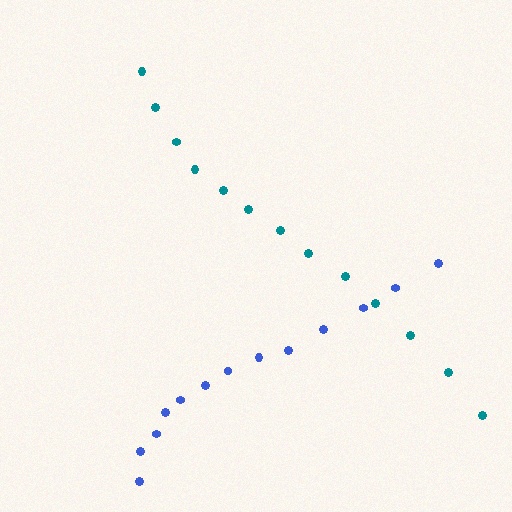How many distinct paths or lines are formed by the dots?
There are 2 distinct paths.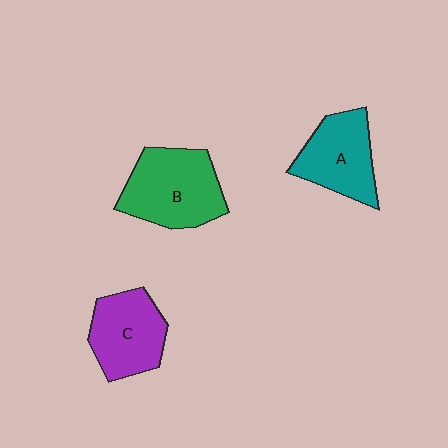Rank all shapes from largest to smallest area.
From largest to smallest: B (green), A (teal), C (purple).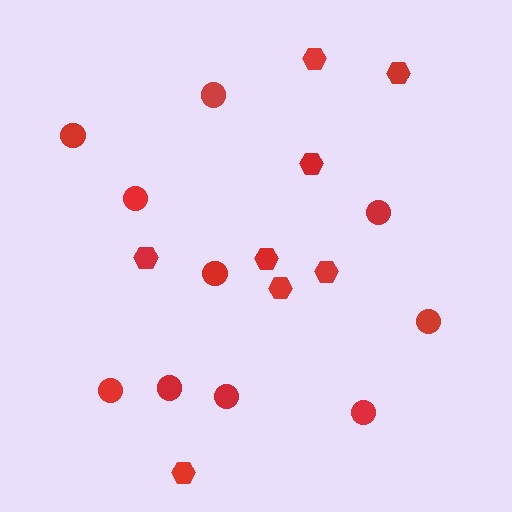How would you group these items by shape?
There are 2 groups: one group of hexagons (8) and one group of circles (10).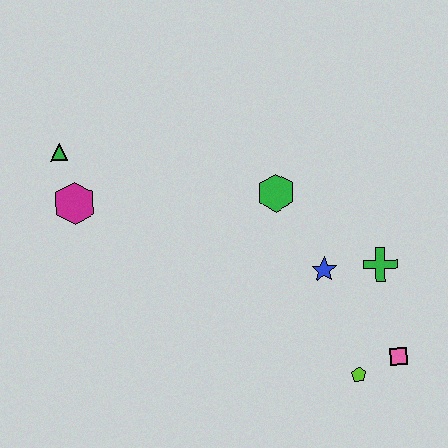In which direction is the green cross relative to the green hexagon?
The green cross is to the right of the green hexagon.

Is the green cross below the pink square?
No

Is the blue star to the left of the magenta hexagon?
No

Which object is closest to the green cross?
The blue star is closest to the green cross.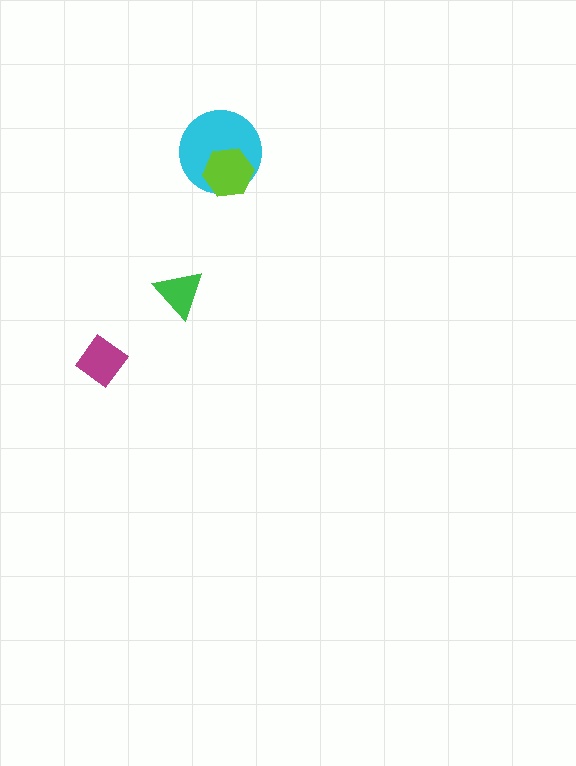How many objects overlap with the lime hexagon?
1 object overlaps with the lime hexagon.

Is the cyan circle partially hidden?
Yes, it is partially covered by another shape.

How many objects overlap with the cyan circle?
1 object overlaps with the cyan circle.